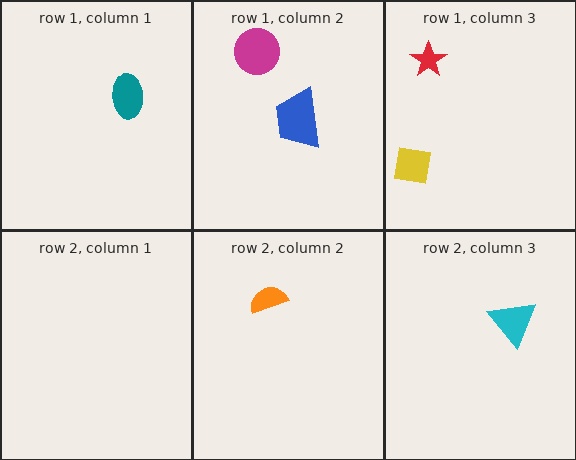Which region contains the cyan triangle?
The row 2, column 3 region.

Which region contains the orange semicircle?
The row 2, column 2 region.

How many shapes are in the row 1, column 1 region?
1.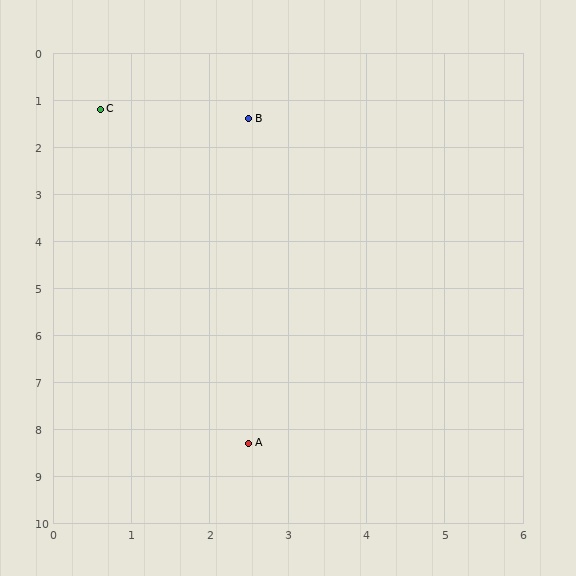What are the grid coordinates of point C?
Point C is at approximately (0.6, 1.2).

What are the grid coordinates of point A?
Point A is at approximately (2.5, 8.3).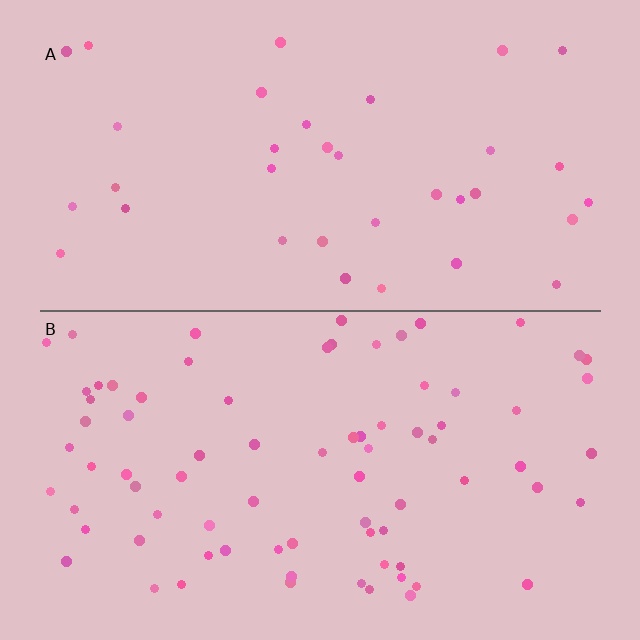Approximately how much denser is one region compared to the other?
Approximately 2.2× — region B over region A.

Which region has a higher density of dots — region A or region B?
B (the bottom).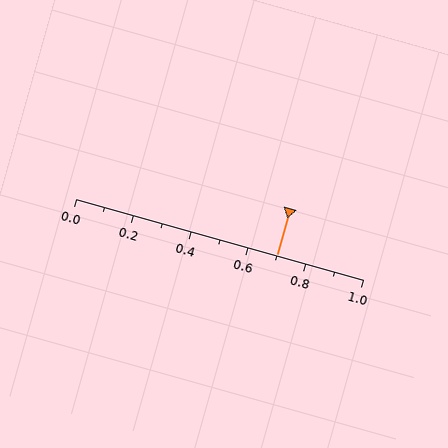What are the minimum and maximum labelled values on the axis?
The axis runs from 0.0 to 1.0.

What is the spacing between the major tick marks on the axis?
The major ticks are spaced 0.2 apart.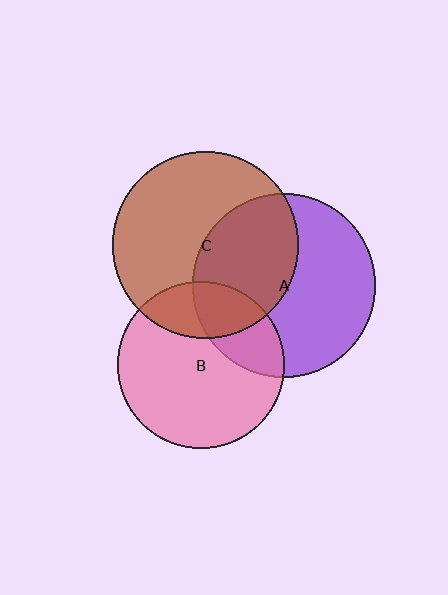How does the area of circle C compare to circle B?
Approximately 1.2 times.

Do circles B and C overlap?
Yes.